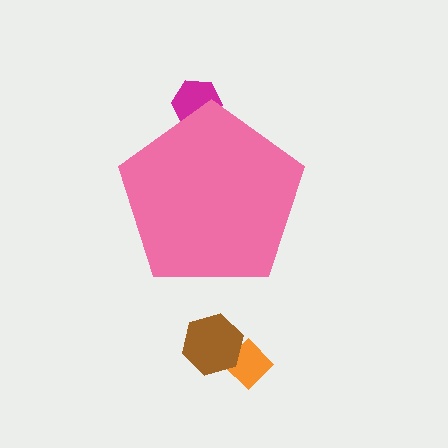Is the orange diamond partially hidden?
No, the orange diamond is fully visible.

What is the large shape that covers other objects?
A pink pentagon.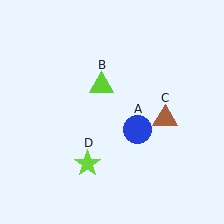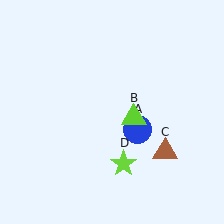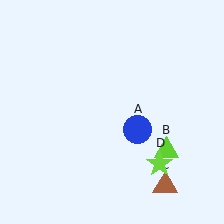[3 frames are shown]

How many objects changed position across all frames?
3 objects changed position: lime triangle (object B), brown triangle (object C), lime star (object D).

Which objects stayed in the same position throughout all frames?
Blue circle (object A) remained stationary.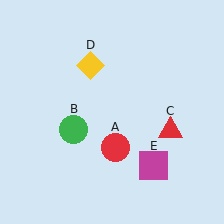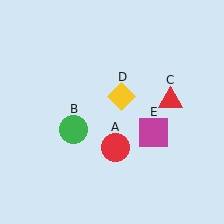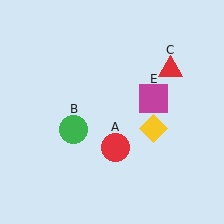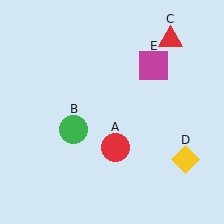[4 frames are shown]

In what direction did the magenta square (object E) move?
The magenta square (object E) moved up.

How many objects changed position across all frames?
3 objects changed position: red triangle (object C), yellow diamond (object D), magenta square (object E).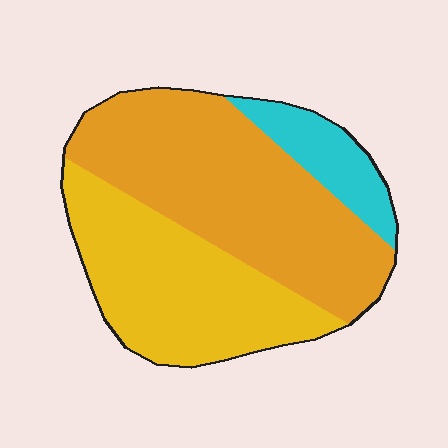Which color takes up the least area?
Cyan, at roughly 10%.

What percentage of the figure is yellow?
Yellow covers 38% of the figure.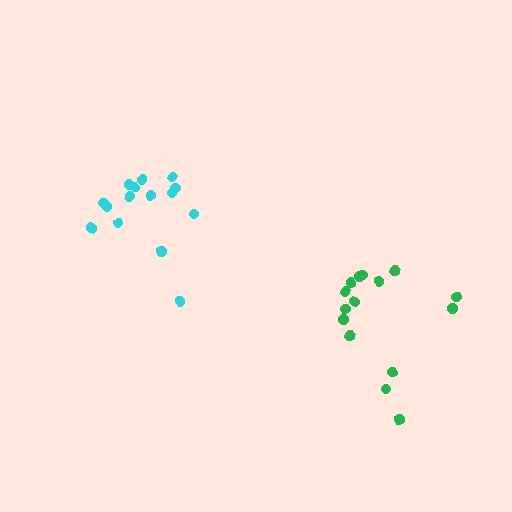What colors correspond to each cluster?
The clusters are colored: green, cyan.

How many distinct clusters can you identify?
There are 2 distinct clusters.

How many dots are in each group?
Group 1: 15 dots, Group 2: 15 dots (30 total).